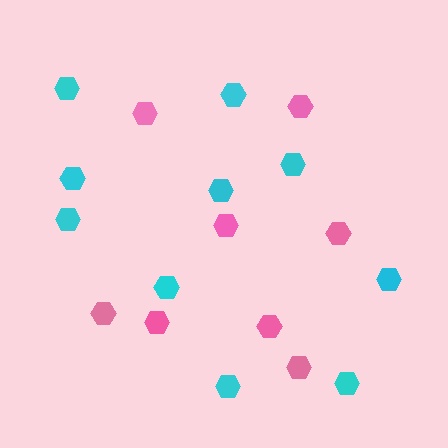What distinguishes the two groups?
There are 2 groups: one group of cyan hexagons (10) and one group of pink hexagons (8).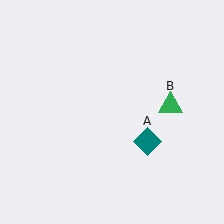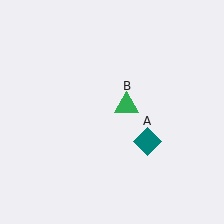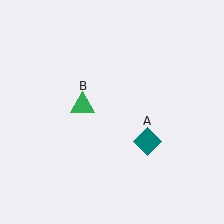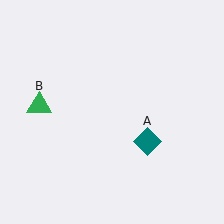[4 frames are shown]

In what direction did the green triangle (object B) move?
The green triangle (object B) moved left.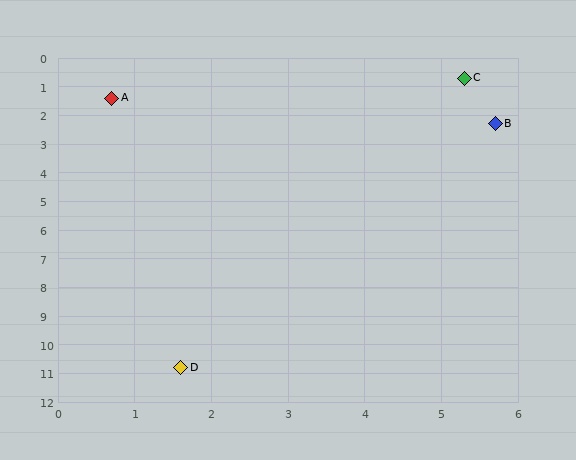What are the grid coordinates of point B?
Point B is at approximately (5.7, 2.3).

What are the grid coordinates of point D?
Point D is at approximately (1.6, 10.8).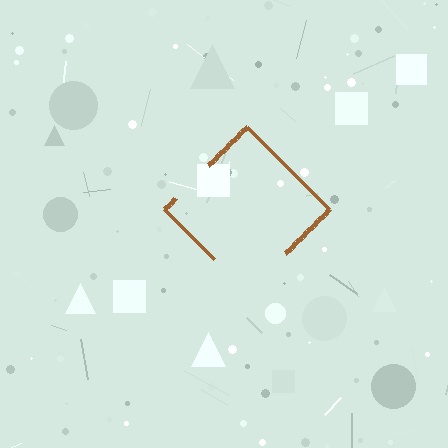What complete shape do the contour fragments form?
The contour fragments form a diamond.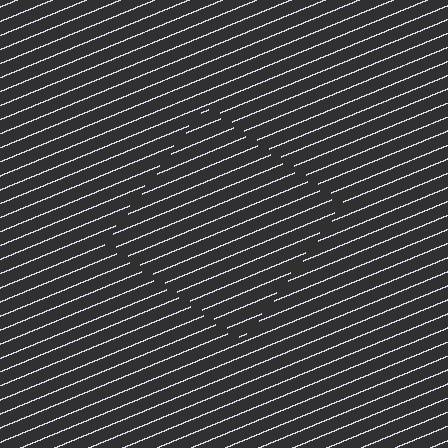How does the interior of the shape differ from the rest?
The interior of the shape contains the same grating, shifted by half a period — the contour is defined by the phase discontinuity where line-ends from the inner and outer gratings abut.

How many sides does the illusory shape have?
4 sides — the line-ends trace a square.